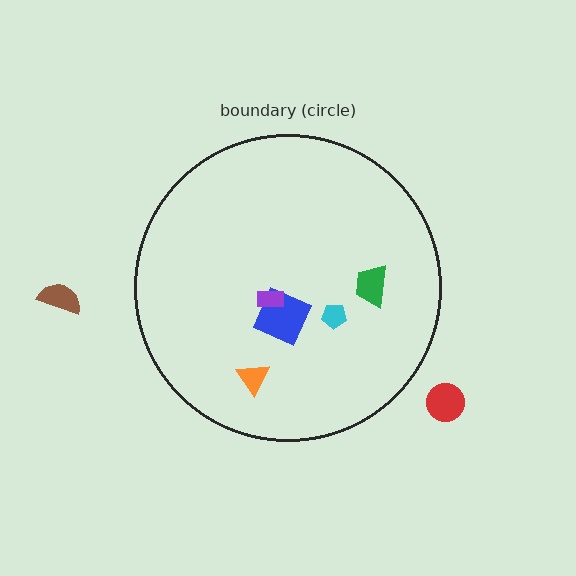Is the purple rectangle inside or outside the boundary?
Inside.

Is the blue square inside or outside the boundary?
Inside.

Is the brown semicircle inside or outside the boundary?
Outside.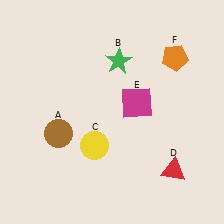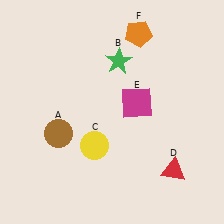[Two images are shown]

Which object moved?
The orange pentagon (F) moved left.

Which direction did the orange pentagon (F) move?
The orange pentagon (F) moved left.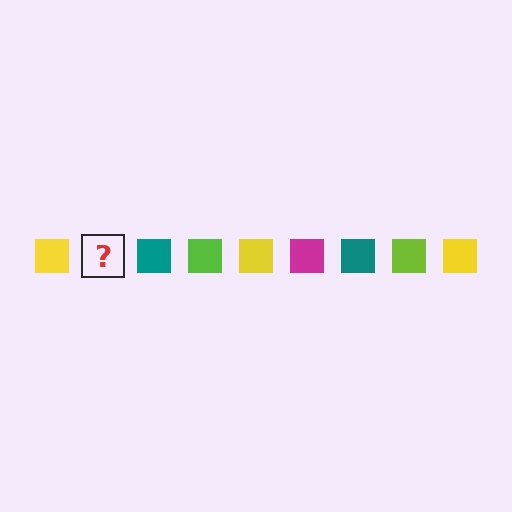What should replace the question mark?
The question mark should be replaced with a magenta square.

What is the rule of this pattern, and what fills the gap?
The rule is that the pattern cycles through yellow, magenta, teal, lime squares. The gap should be filled with a magenta square.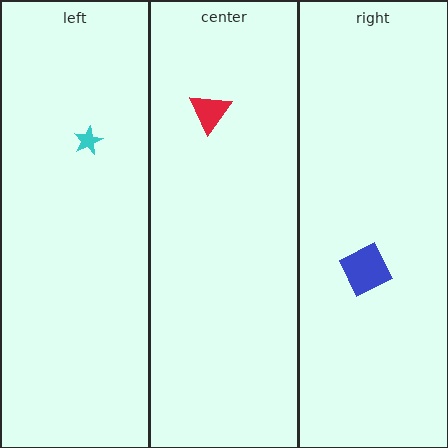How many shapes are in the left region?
1.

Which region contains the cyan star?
The left region.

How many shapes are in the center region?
1.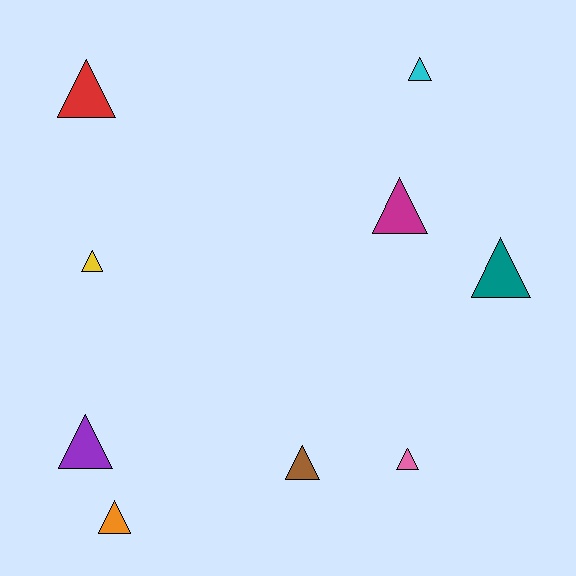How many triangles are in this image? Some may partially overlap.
There are 9 triangles.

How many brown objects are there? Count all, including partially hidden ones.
There is 1 brown object.